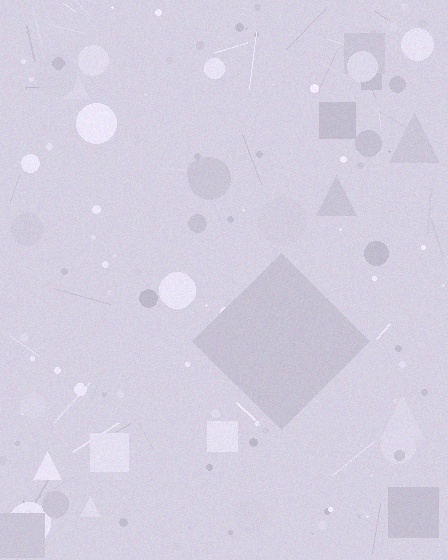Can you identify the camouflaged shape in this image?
The camouflaged shape is a diamond.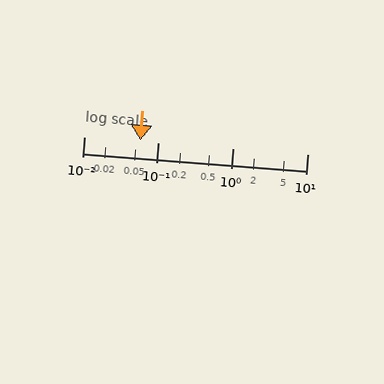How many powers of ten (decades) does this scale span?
The scale spans 3 decades, from 0.01 to 10.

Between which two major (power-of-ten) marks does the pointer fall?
The pointer is between 0.01 and 0.1.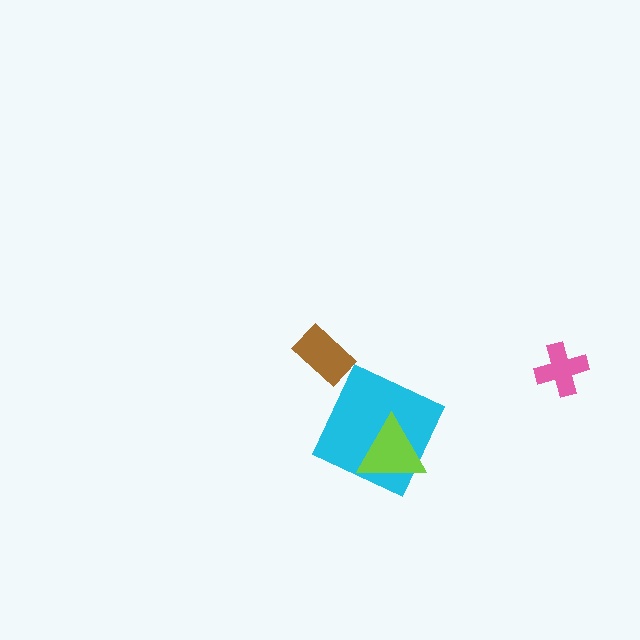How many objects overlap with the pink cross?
0 objects overlap with the pink cross.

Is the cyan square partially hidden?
Yes, it is partially covered by another shape.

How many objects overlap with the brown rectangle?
0 objects overlap with the brown rectangle.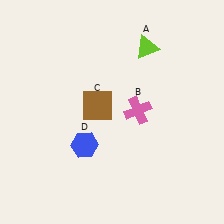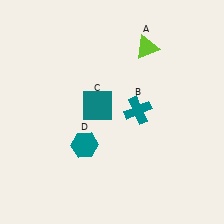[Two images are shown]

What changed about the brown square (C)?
In Image 1, C is brown. In Image 2, it changed to teal.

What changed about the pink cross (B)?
In Image 1, B is pink. In Image 2, it changed to teal.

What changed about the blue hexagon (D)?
In Image 1, D is blue. In Image 2, it changed to teal.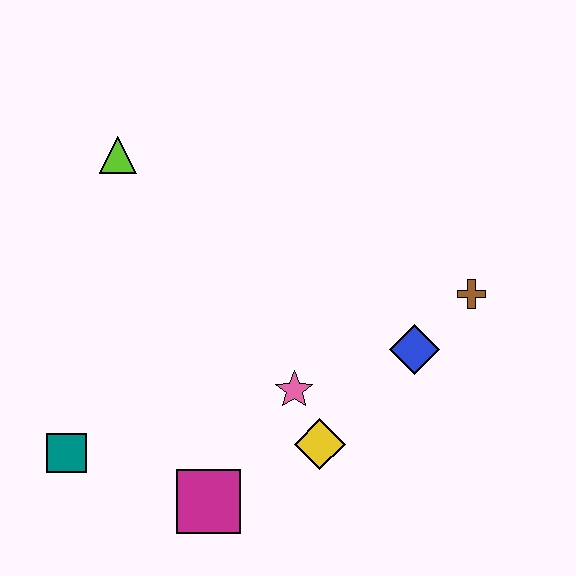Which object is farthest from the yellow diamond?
The lime triangle is farthest from the yellow diamond.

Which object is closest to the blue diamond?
The brown cross is closest to the blue diamond.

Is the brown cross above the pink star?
Yes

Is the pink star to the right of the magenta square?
Yes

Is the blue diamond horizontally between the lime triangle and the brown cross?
Yes